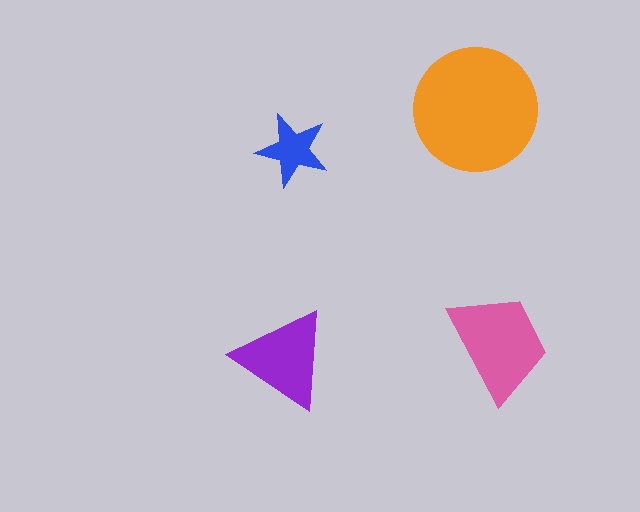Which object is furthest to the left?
The purple triangle is leftmost.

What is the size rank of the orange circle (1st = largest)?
1st.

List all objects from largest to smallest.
The orange circle, the pink trapezoid, the purple triangle, the blue star.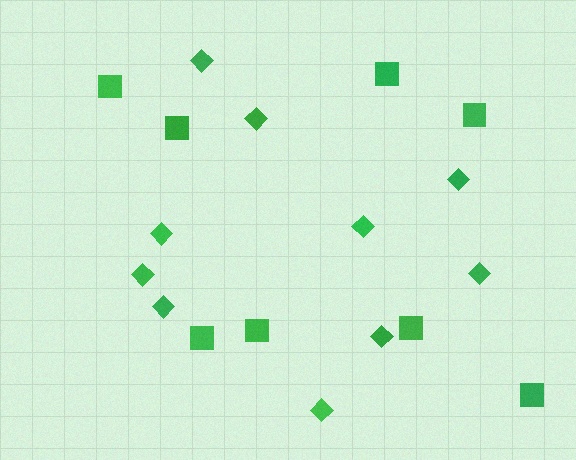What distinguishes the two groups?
There are 2 groups: one group of squares (8) and one group of diamonds (10).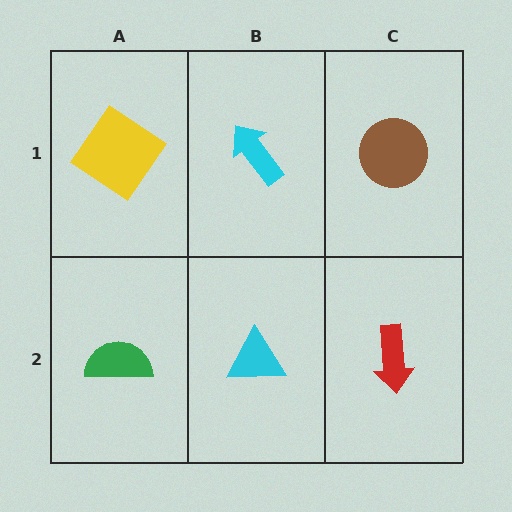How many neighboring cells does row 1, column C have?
2.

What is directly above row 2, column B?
A cyan arrow.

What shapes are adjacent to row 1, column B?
A cyan triangle (row 2, column B), a yellow diamond (row 1, column A), a brown circle (row 1, column C).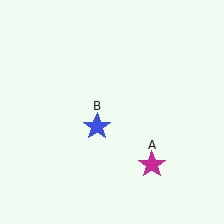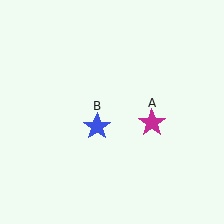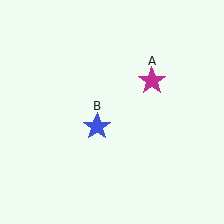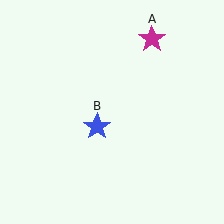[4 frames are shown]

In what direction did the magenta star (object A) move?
The magenta star (object A) moved up.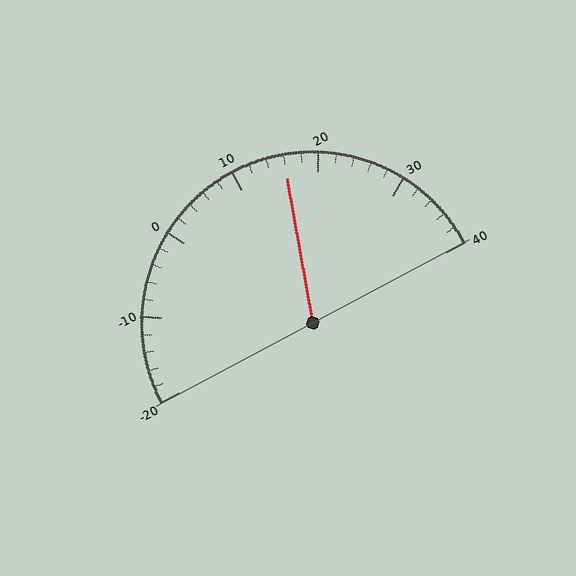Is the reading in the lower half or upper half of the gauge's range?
The reading is in the upper half of the range (-20 to 40).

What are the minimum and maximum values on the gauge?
The gauge ranges from -20 to 40.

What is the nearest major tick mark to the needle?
The nearest major tick mark is 20.